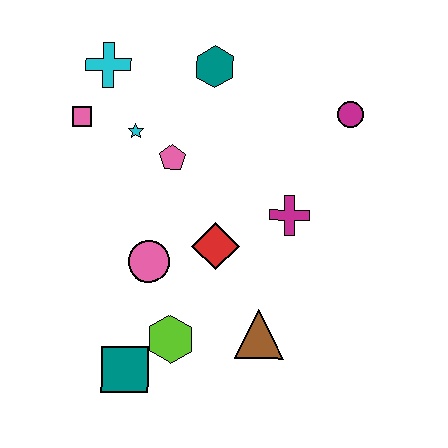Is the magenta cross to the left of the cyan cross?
No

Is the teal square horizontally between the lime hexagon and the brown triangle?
No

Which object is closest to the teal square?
The lime hexagon is closest to the teal square.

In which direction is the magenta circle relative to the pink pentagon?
The magenta circle is to the right of the pink pentagon.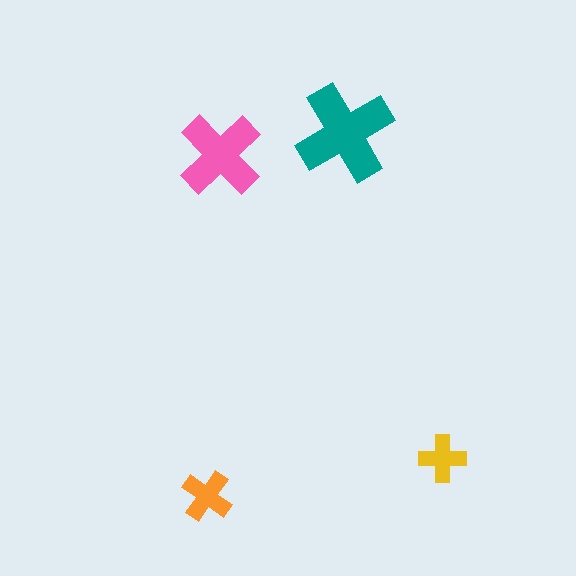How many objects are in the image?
There are 4 objects in the image.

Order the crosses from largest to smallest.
the teal one, the pink one, the orange one, the yellow one.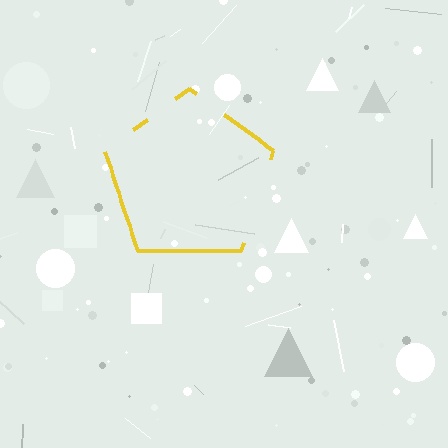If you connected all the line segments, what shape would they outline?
They would outline a pentagon.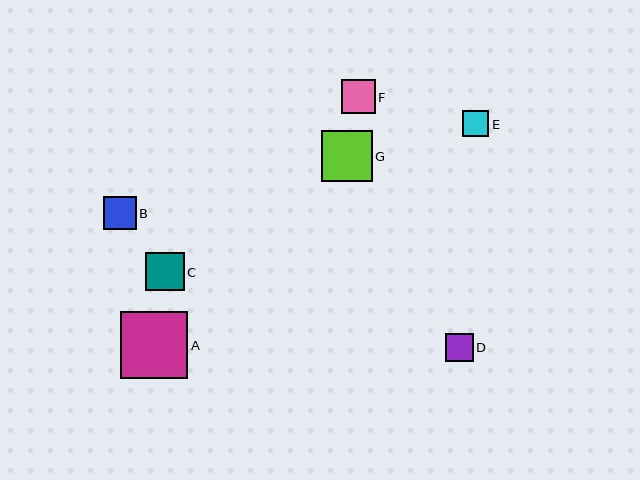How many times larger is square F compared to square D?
Square F is approximately 1.2 times the size of square D.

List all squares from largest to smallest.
From largest to smallest: A, G, C, F, B, D, E.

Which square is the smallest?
Square E is the smallest with a size of approximately 26 pixels.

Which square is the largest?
Square A is the largest with a size of approximately 67 pixels.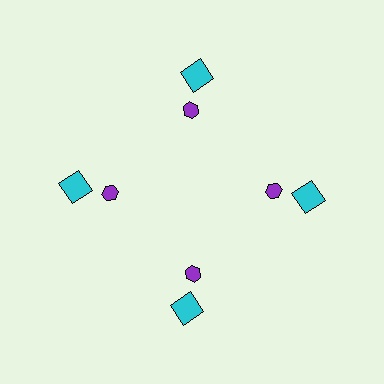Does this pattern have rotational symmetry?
Yes, this pattern has 4-fold rotational symmetry. It looks the same after rotating 90 degrees around the center.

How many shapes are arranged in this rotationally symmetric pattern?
There are 8 shapes, arranged in 4 groups of 2.